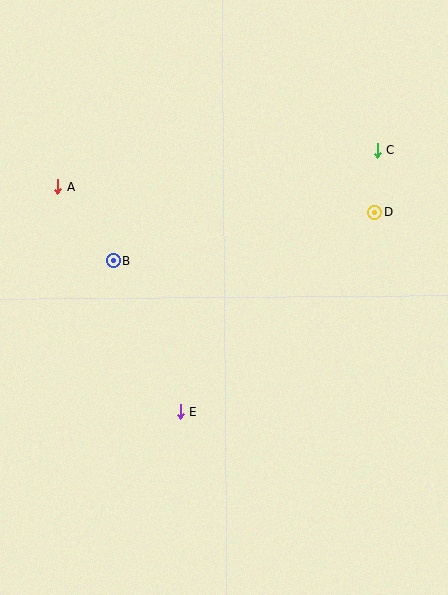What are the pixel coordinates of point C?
Point C is at (377, 150).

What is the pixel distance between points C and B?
The distance between C and B is 287 pixels.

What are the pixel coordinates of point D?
Point D is at (375, 212).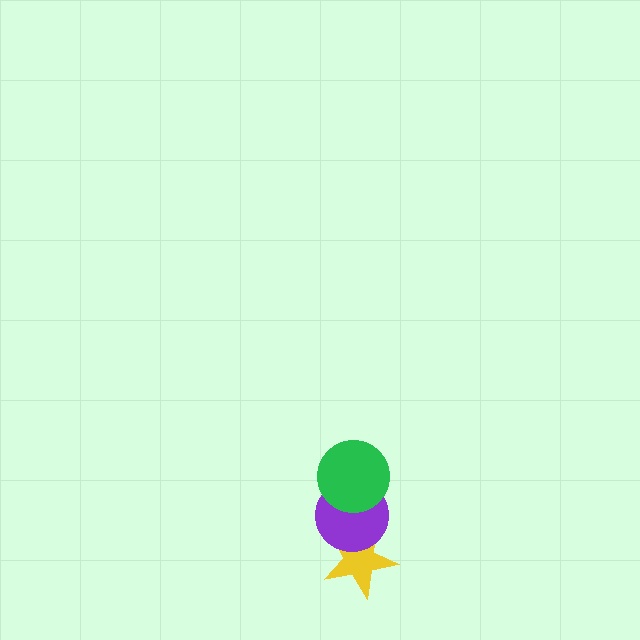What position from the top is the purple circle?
The purple circle is 2nd from the top.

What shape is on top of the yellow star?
The purple circle is on top of the yellow star.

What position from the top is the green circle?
The green circle is 1st from the top.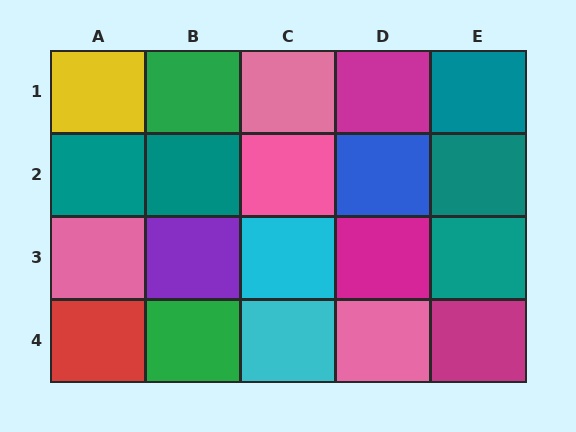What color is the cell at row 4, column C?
Cyan.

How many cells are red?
1 cell is red.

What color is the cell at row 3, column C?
Cyan.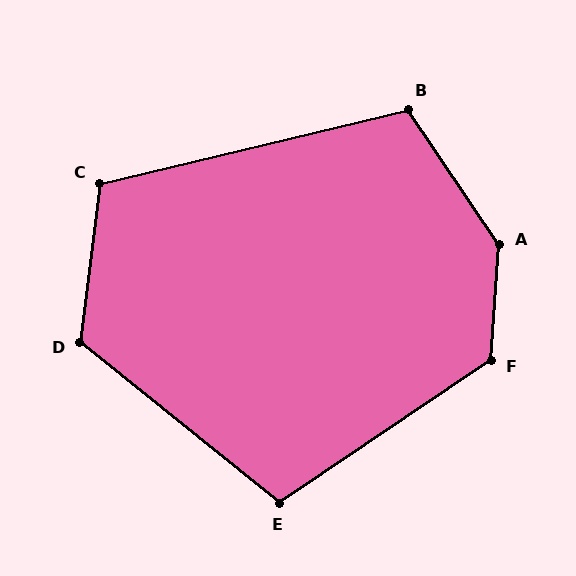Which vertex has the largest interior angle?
A, at approximately 142 degrees.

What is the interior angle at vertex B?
Approximately 110 degrees (obtuse).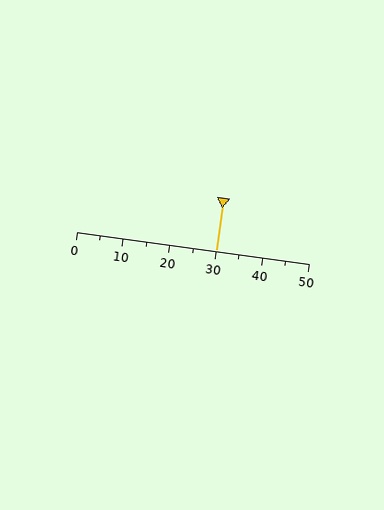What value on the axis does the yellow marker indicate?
The marker indicates approximately 30.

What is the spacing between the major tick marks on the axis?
The major ticks are spaced 10 apart.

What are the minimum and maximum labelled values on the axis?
The axis runs from 0 to 50.